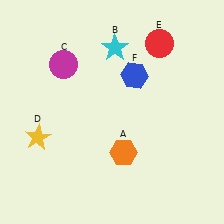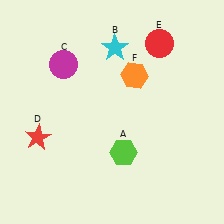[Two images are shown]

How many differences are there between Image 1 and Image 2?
There are 3 differences between the two images.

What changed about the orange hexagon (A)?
In Image 1, A is orange. In Image 2, it changed to lime.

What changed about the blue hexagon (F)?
In Image 1, F is blue. In Image 2, it changed to orange.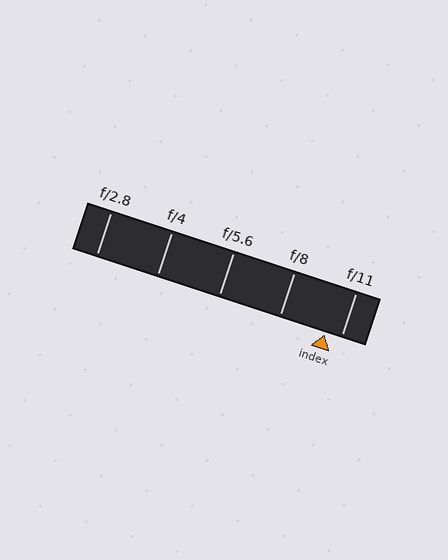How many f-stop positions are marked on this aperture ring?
There are 5 f-stop positions marked.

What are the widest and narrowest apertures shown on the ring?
The widest aperture shown is f/2.8 and the narrowest is f/11.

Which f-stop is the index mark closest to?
The index mark is closest to f/11.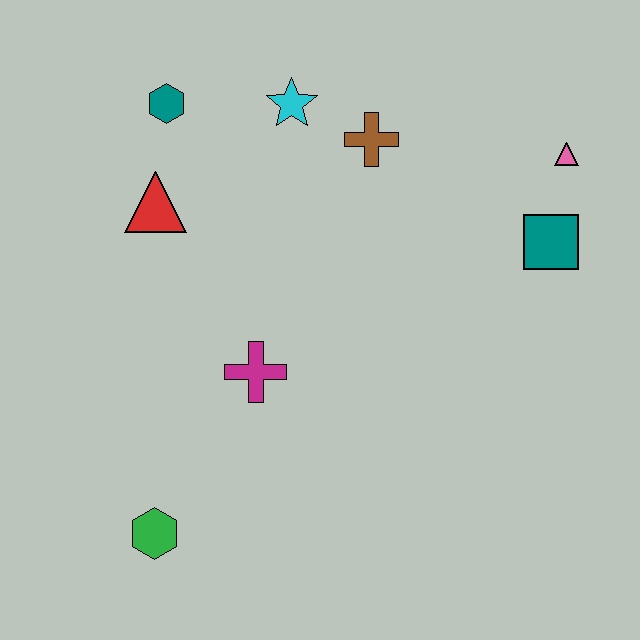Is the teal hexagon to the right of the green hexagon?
Yes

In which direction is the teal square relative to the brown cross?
The teal square is to the right of the brown cross.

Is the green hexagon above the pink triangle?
No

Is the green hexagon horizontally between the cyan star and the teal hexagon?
No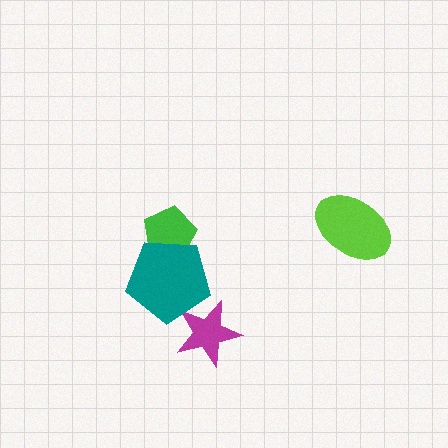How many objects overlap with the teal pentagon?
2 objects overlap with the teal pentagon.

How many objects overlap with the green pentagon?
1 object overlaps with the green pentagon.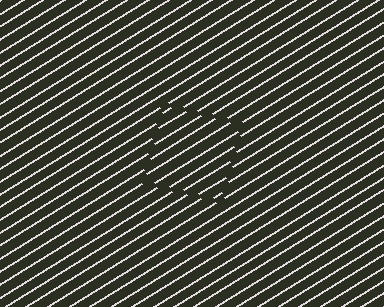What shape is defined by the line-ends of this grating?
An illusory square. The interior of the shape contains the same grating, shifted by half a period — the contour is defined by the phase discontinuity where line-ends from the inner and outer gratings abut.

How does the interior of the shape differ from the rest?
The interior of the shape contains the same grating, shifted by half a period — the contour is defined by the phase discontinuity where line-ends from the inner and outer gratings abut.